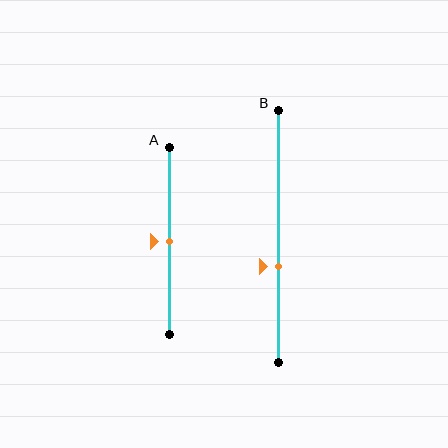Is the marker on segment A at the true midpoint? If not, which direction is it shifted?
Yes, the marker on segment A is at the true midpoint.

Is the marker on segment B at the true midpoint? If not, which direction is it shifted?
No, the marker on segment B is shifted downward by about 12% of the segment length.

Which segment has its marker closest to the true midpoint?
Segment A has its marker closest to the true midpoint.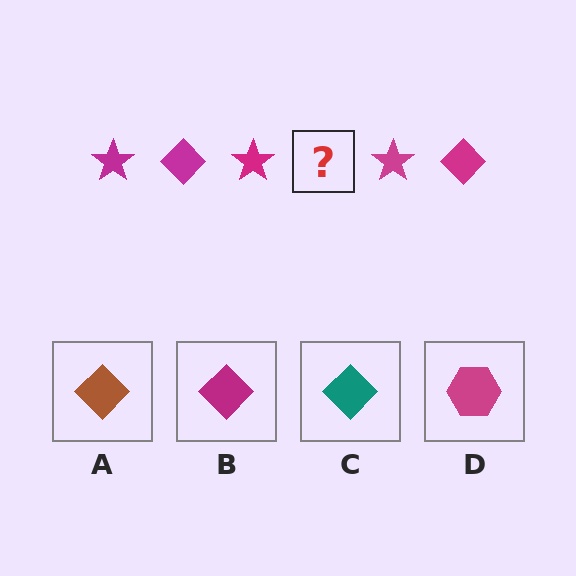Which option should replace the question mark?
Option B.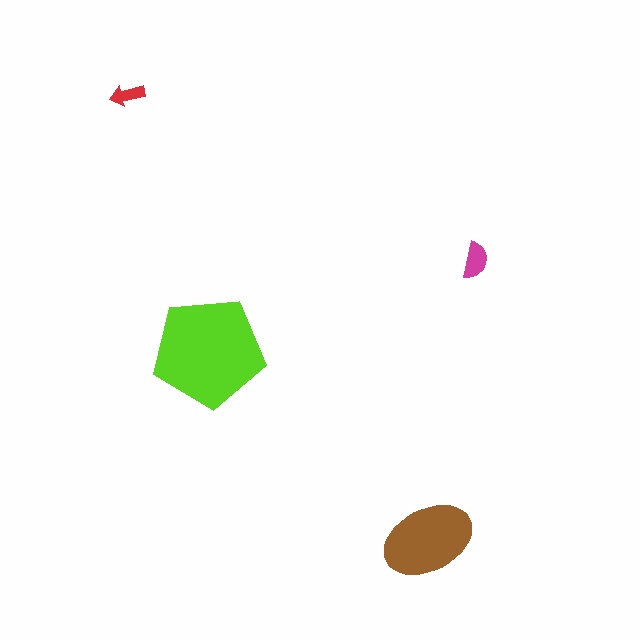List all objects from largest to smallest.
The lime pentagon, the brown ellipse, the magenta semicircle, the red arrow.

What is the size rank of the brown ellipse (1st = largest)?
2nd.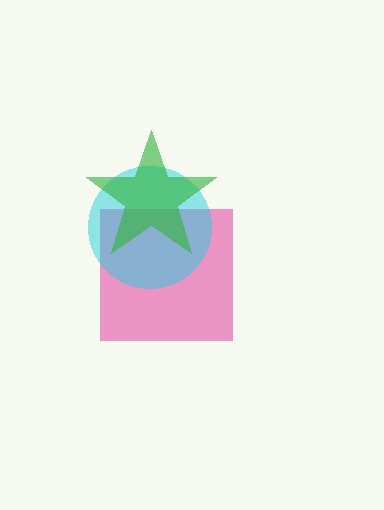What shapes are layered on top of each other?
The layered shapes are: a pink square, a cyan circle, a green star.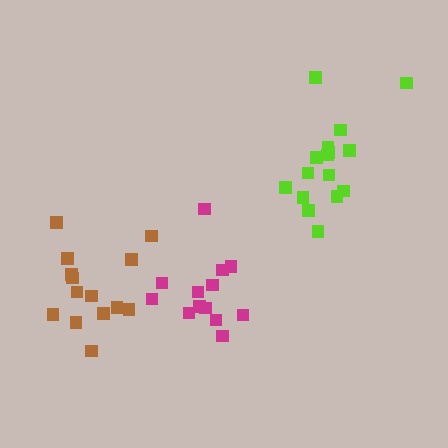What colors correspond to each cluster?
The clusters are colored: lime, magenta, brown.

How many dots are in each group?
Group 1: 16 dots, Group 2: 13 dots, Group 3: 14 dots (43 total).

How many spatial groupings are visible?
There are 3 spatial groupings.